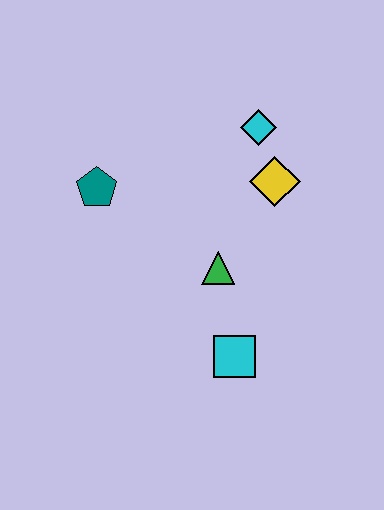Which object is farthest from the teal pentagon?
The cyan square is farthest from the teal pentagon.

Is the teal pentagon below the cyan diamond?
Yes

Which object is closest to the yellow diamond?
The cyan diamond is closest to the yellow diamond.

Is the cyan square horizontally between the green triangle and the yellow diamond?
Yes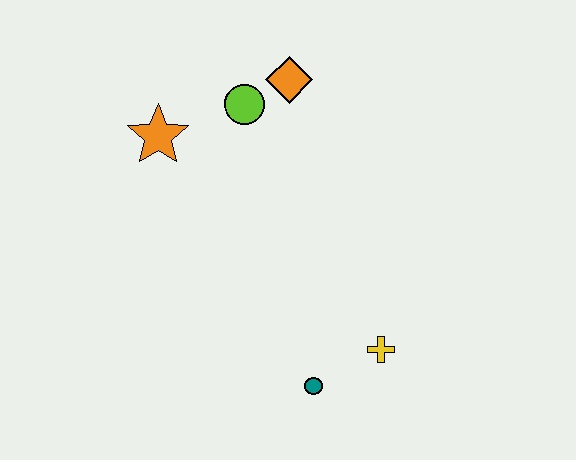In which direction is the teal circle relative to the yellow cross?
The teal circle is to the left of the yellow cross.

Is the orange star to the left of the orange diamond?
Yes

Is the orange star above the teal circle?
Yes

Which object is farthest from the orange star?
The yellow cross is farthest from the orange star.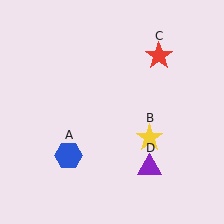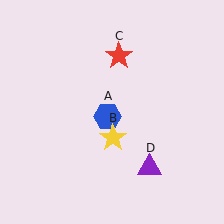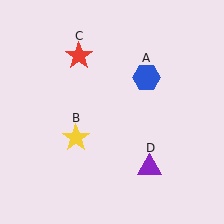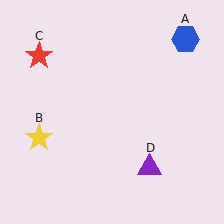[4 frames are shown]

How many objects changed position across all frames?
3 objects changed position: blue hexagon (object A), yellow star (object B), red star (object C).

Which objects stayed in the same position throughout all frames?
Purple triangle (object D) remained stationary.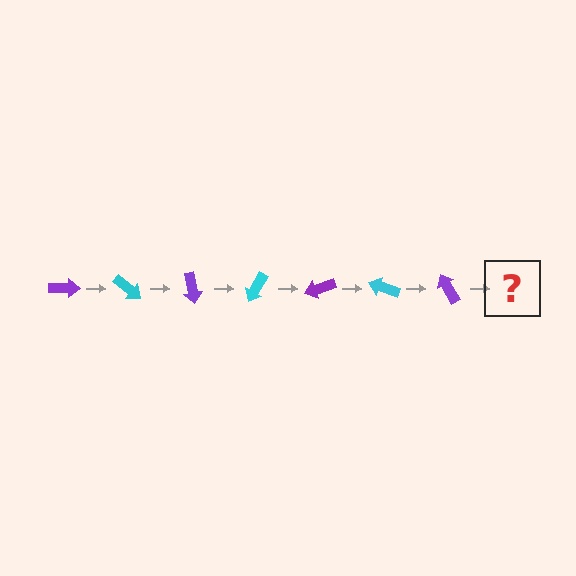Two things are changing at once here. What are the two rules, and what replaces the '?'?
The two rules are that it rotates 40 degrees each step and the color cycles through purple and cyan. The '?' should be a cyan arrow, rotated 280 degrees from the start.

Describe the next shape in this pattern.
It should be a cyan arrow, rotated 280 degrees from the start.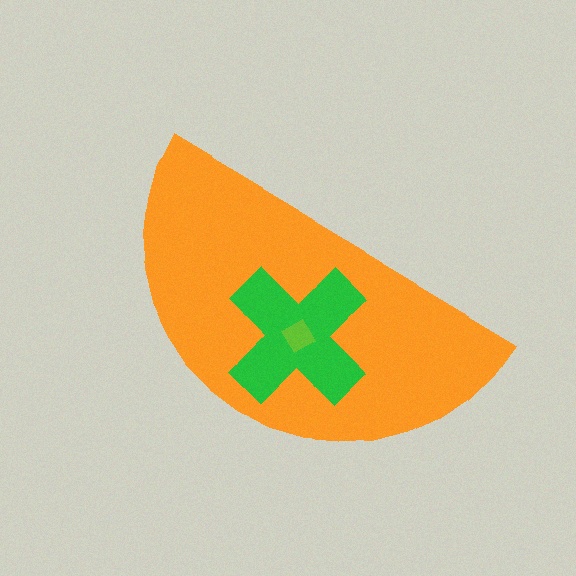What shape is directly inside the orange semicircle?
The green cross.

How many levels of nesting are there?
3.